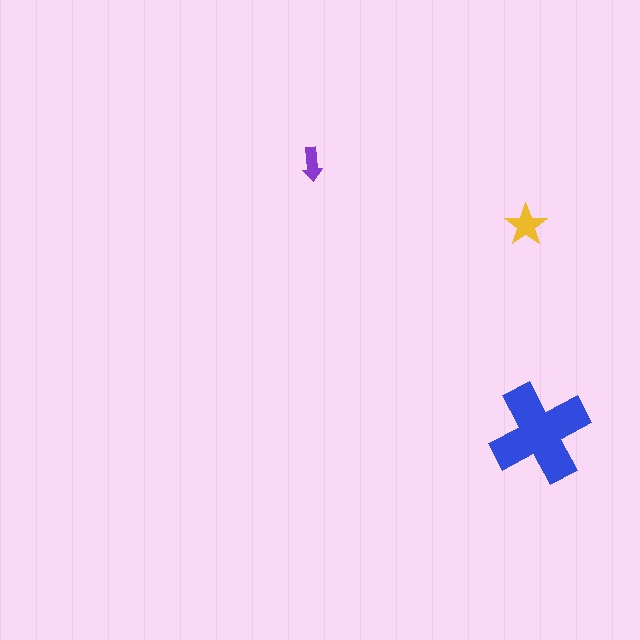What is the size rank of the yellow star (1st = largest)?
2nd.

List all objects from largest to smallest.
The blue cross, the yellow star, the purple arrow.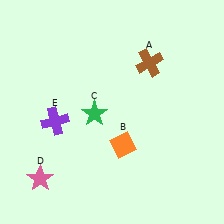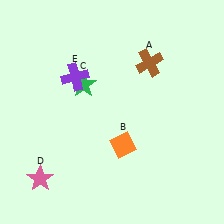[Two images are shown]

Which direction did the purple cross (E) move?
The purple cross (E) moved up.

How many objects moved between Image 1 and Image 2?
2 objects moved between the two images.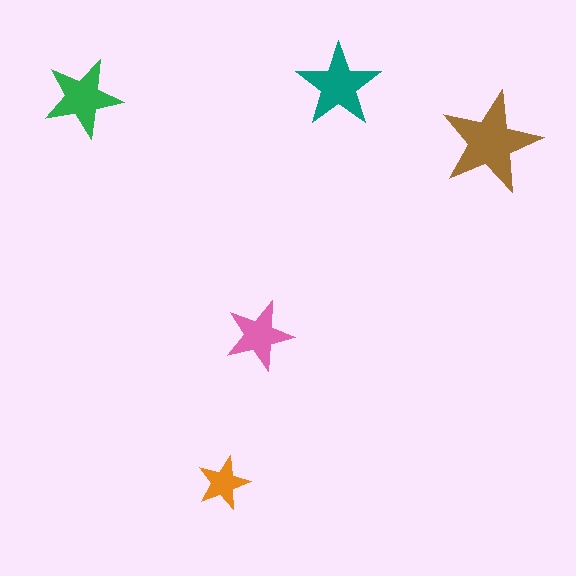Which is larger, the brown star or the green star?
The brown one.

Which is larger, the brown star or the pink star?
The brown one.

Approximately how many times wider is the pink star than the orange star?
About 1.5 times wider.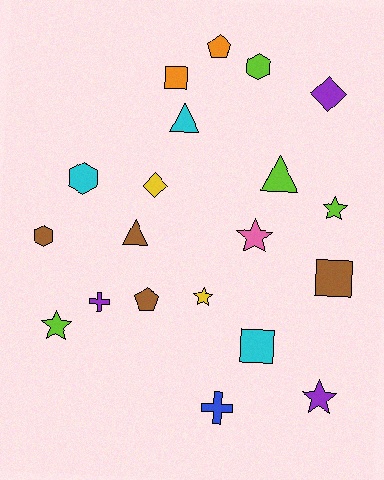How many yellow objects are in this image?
There are 2 yellow objects.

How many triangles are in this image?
There are 3 triangles.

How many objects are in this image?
There are 20 objects.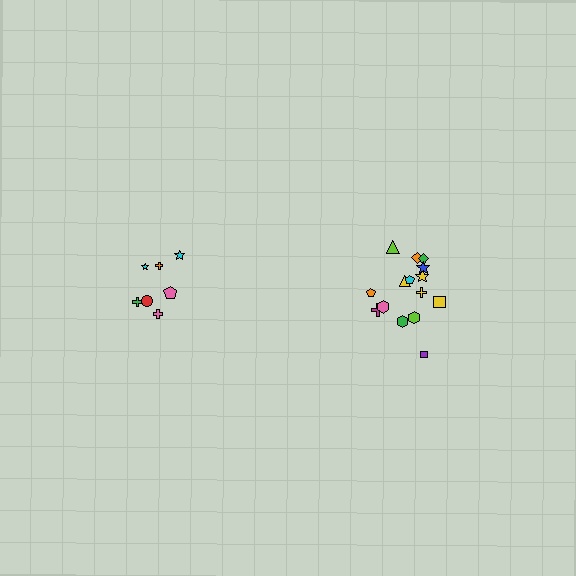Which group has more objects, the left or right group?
The right group.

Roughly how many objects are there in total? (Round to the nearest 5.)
Roughly 20 objects in total.